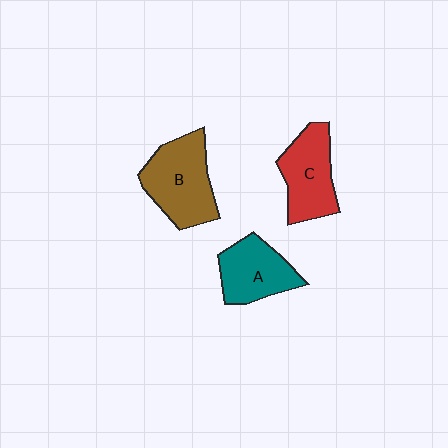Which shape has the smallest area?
Shape A (teal).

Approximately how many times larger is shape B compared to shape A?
Approximately 1.3 times.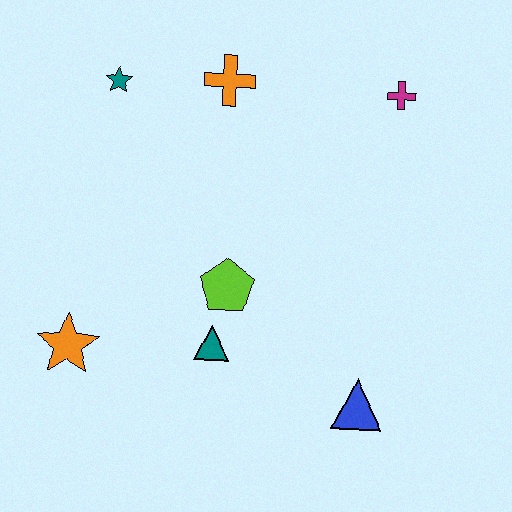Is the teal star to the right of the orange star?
Yes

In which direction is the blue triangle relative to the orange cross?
The blue triangle is below the orange cross.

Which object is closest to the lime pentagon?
The teal triangle is closest to the lime pentagon.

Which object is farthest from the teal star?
The blue triangle is farthest from the teal star.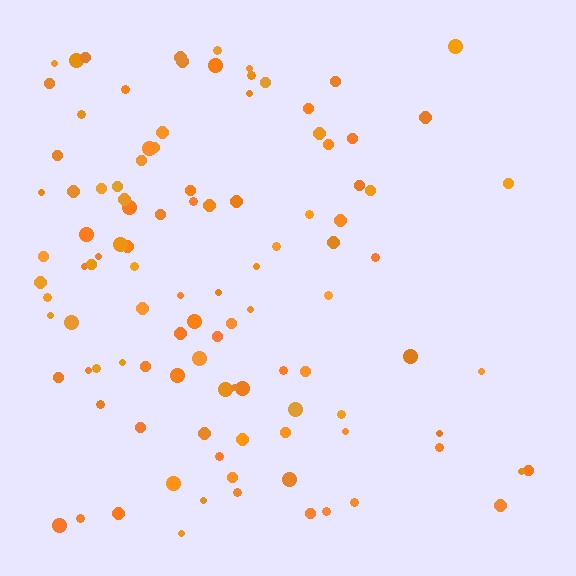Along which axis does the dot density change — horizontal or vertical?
Horizontal.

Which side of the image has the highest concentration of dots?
The left.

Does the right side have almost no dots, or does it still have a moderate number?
Still a moderate number, just noticeably fewer than the left.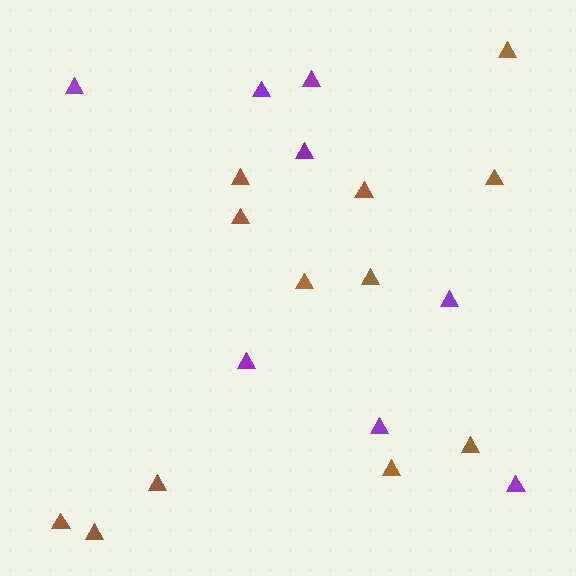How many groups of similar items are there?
There are 2 groups: one group of purple triangles (8) and one group of brown triangles (12).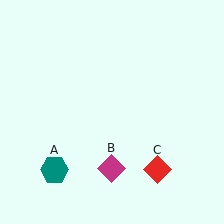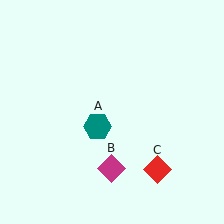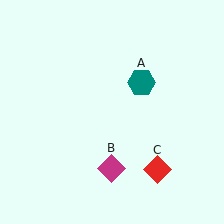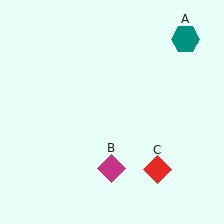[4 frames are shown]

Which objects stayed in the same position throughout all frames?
Magenta diamond (object B) and red diamond (object C) remained stationary.